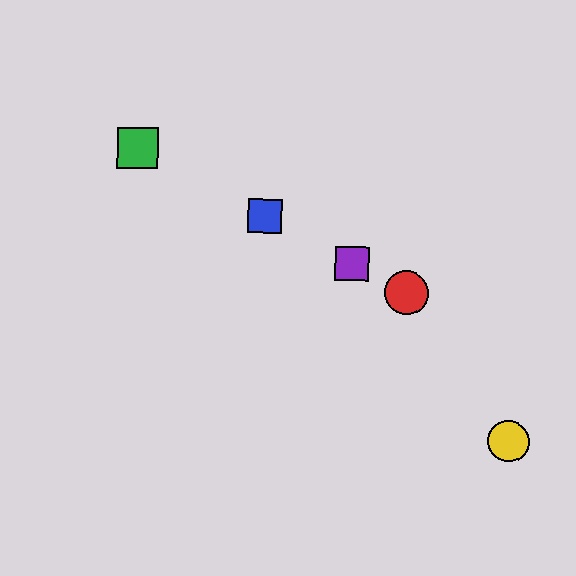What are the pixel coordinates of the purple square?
The purple square is at (352, 264).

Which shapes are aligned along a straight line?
The red circle, the blue square, the green square, the purple square are aligned along a straight line.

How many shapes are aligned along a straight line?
4 shapes (the red circle, the blue square, the green square, the purple square) are aligned along a straight line.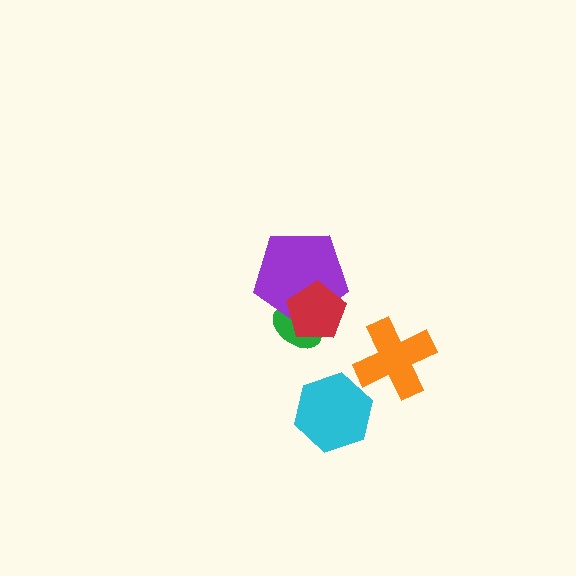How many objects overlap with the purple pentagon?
2 objects overlap with the purple pentagon.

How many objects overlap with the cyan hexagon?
0 objects overlap with the cyan hexagon.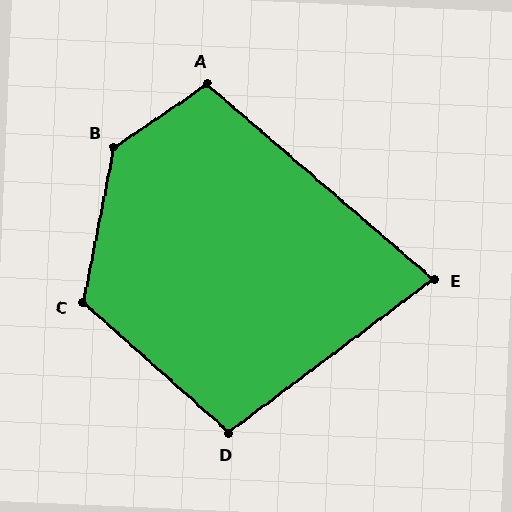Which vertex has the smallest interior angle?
E, at approximately 78 degrees.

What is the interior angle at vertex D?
Approximately 101 degrees (obtuse).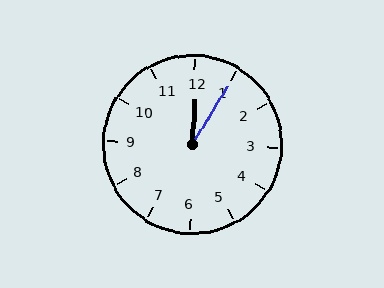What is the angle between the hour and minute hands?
Approximately 28 degrees.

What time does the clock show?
12:05.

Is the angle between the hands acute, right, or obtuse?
It is acute.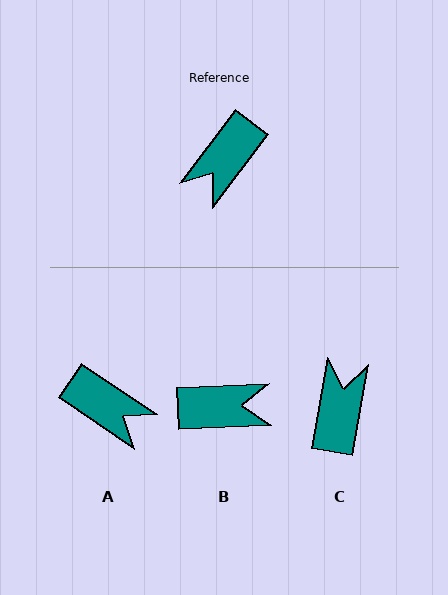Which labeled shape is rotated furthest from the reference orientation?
C, about 153 degrees away.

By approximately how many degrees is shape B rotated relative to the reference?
Approximately 130 degrees counter-clockwise.